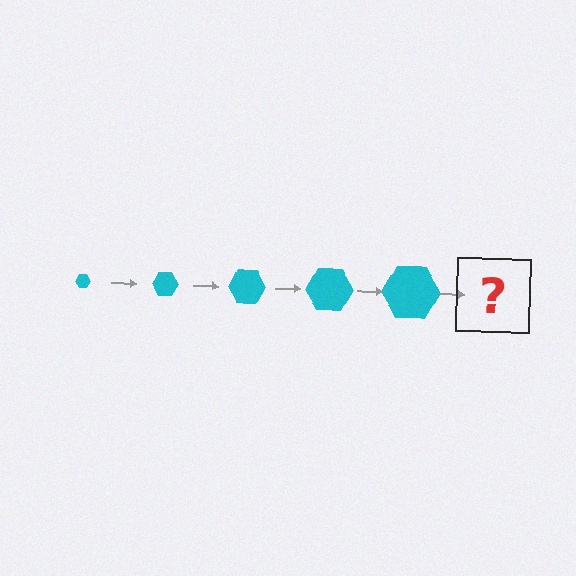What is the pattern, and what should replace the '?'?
The pattern is that the hexagon gets progressively larger each step. The '?' should be a cyan hexagon, larger than the previous one.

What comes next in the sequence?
The next element should be a cyan hexagon, larger than the previous one.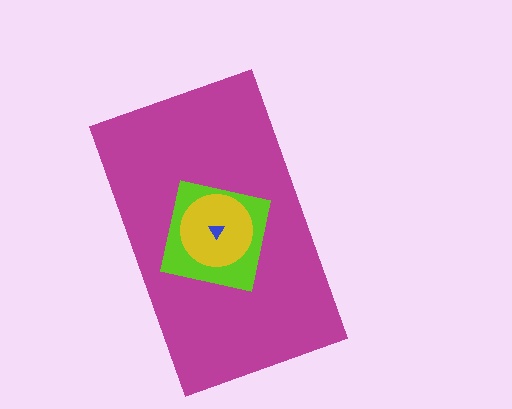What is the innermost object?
The blue triangle.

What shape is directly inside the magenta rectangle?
The lime square.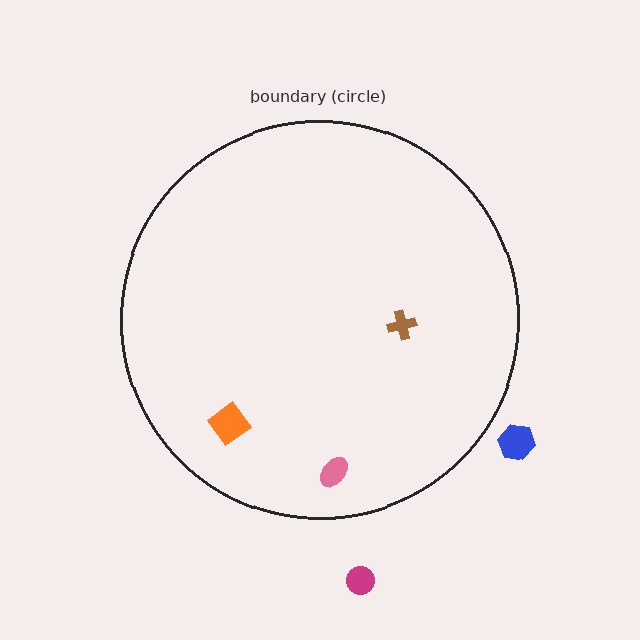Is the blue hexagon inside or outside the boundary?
Outside.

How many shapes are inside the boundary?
3 inside, 2 outside.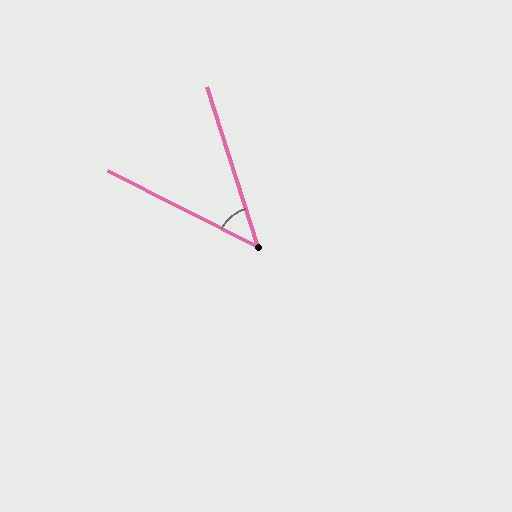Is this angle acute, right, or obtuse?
It is acute.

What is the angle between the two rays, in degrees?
Approximately 45 degrees.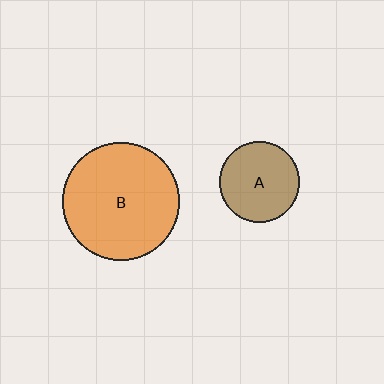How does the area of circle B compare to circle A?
Approximately 2.1 times.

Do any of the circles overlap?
No, none of the circles overlap.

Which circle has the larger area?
Circle B (orange).